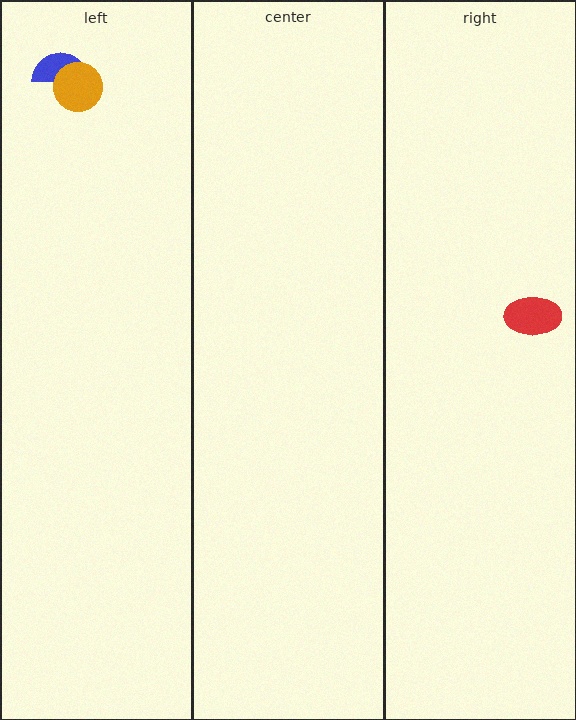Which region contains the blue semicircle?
The left region.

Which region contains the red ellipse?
The right region.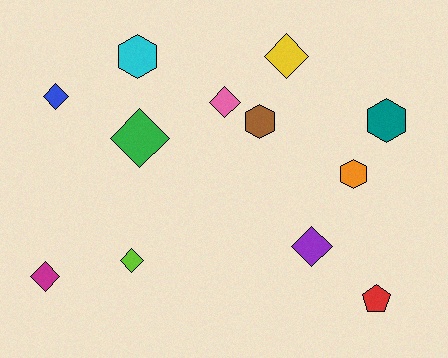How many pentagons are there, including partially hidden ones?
There is 1 pentagon.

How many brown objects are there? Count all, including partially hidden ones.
There is 1 brown object.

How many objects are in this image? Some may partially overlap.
There are 12 objects.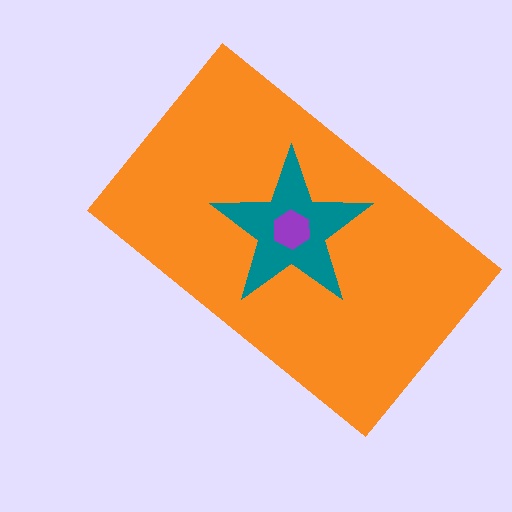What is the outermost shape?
The orange rectangle.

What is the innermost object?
The purple hexagon.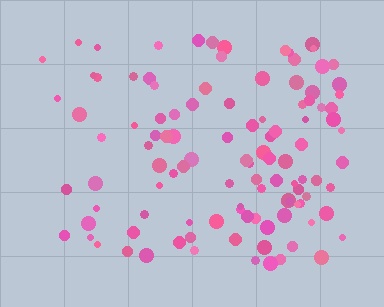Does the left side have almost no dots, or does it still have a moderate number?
Still a moderate number, just noticeably fewer than the right.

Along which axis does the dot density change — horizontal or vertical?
Horizontal.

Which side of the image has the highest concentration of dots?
The right.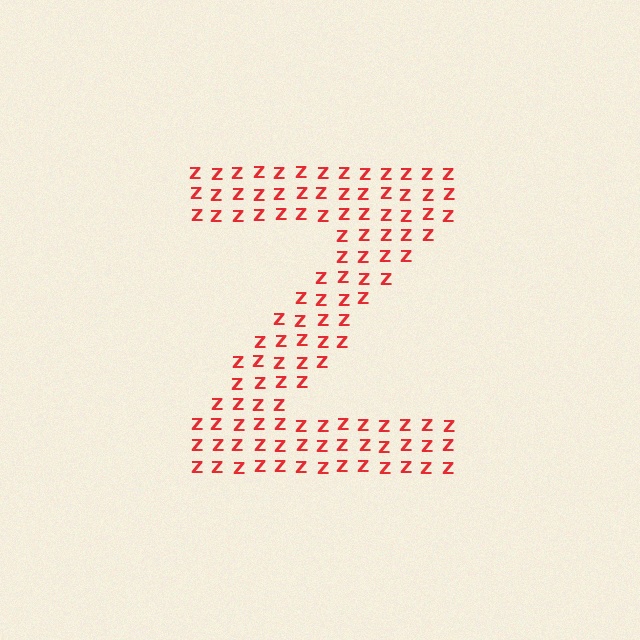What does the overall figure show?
The overall figure shows the letter Z.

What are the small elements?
The small elements are letter Z's.